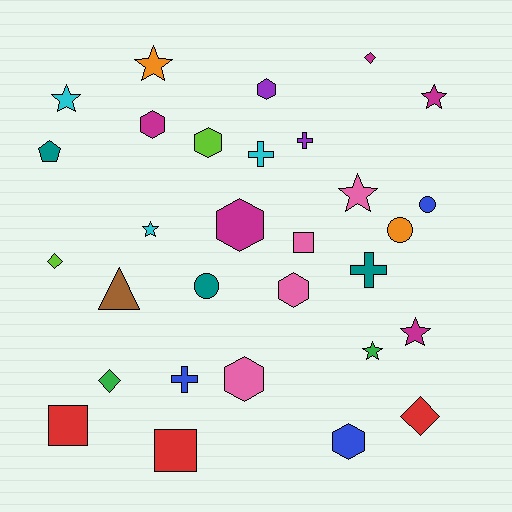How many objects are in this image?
There are 30 objects.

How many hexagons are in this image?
There are 7 hexagons.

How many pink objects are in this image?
There are 4 pink objects.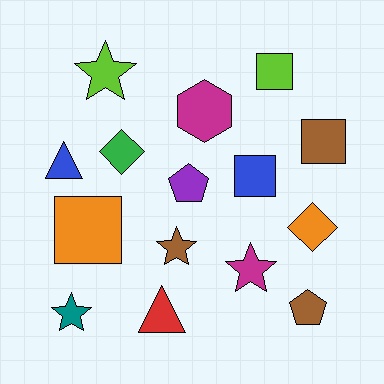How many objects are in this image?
There are 15 objects.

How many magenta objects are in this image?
There are 2 magenta objects.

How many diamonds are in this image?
There are 2 diamonds.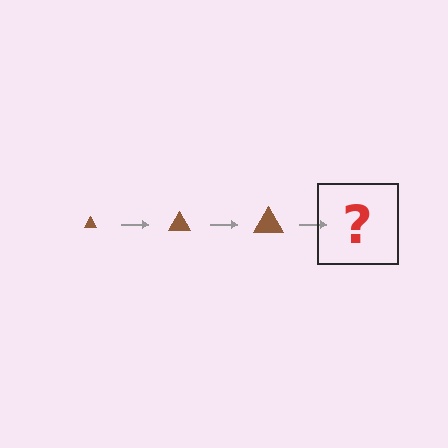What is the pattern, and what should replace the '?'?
The pattern is that the triangle gets progressively larger each step. The '?' should be a brown triangle, larger than the previous one.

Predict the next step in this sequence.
The next step is a brown triangle, larger than the previous one.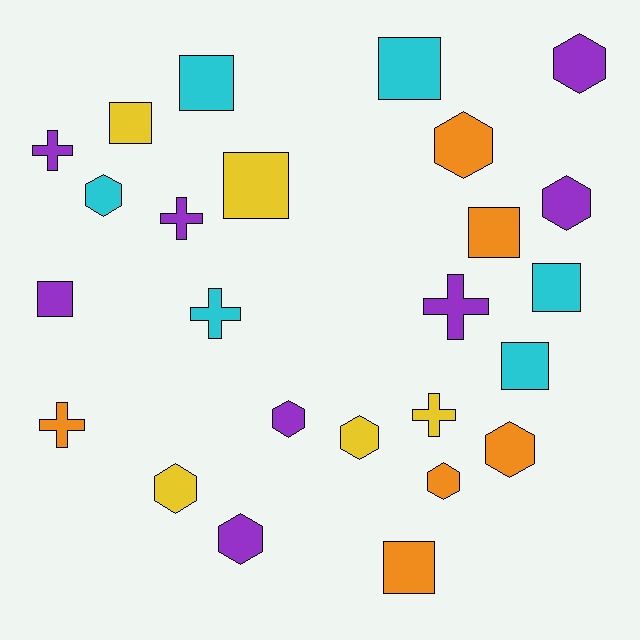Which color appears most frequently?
Purple, with 8 objects.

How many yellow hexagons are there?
There are 2 yellow hexagons.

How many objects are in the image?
There are 25 objects.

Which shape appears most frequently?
Hexagon, with 10 objects.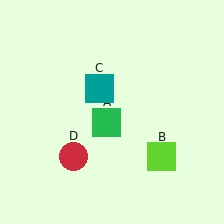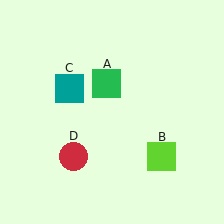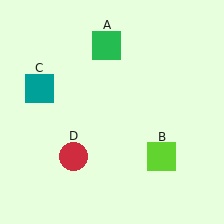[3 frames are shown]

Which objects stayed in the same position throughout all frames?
Lime square (object B) and red circle (object D) remained stationary.